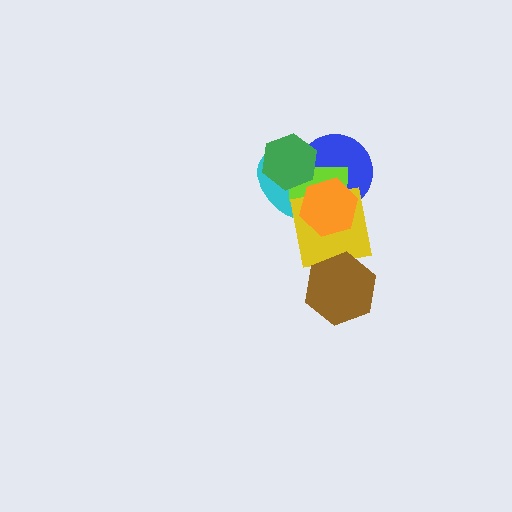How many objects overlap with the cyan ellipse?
5 objects overlap with the cyan ellipse.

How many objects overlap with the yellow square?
5 objects overlap with the yellow square.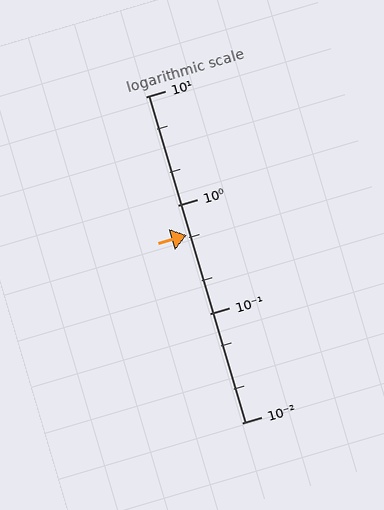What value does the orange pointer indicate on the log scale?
The pointer indicates approximately 0.53.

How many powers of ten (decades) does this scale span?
The scale spans 3 decades, from 0.01 to 10.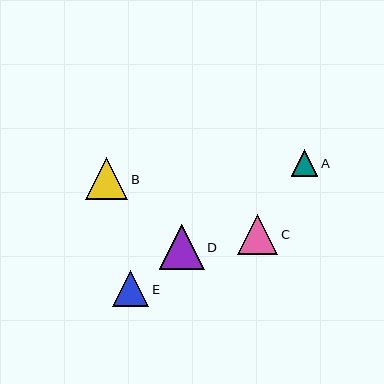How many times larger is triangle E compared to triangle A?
Triangle E is approximately 1.4 times the size of triangle A.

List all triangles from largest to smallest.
From largest to smallest: D, B, C, E, A.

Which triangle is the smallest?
Triangle A is the smallest with a size of approximately 27 pixels.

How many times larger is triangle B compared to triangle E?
Triangle B is approximately 1.1 times the size of triangle E.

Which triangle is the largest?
Triangle D is the largest with a size of approximately 45 pixels.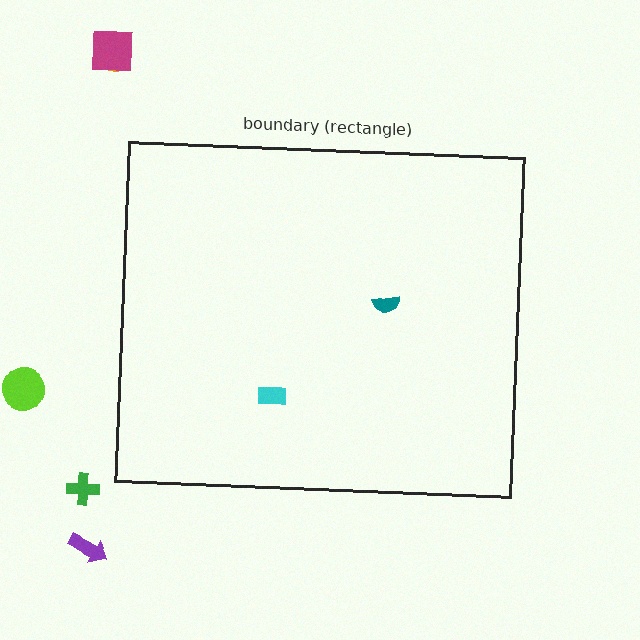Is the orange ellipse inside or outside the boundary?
Outside.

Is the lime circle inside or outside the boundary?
Outside.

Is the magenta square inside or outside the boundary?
Outside.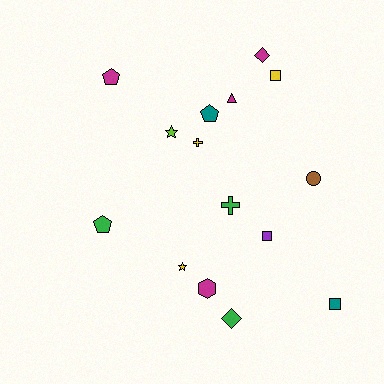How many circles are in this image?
There is 1 circle.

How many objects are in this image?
There are 15 objects.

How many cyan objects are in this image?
There are no cyan objects.